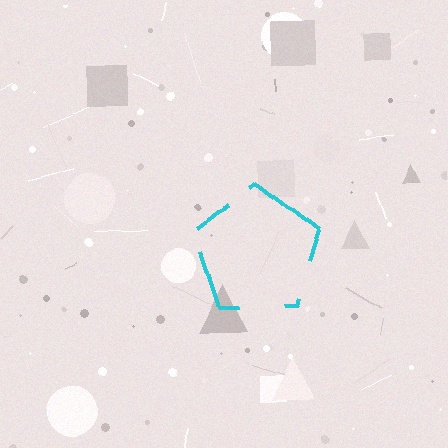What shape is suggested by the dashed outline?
The dashed outline suggests a pentagon.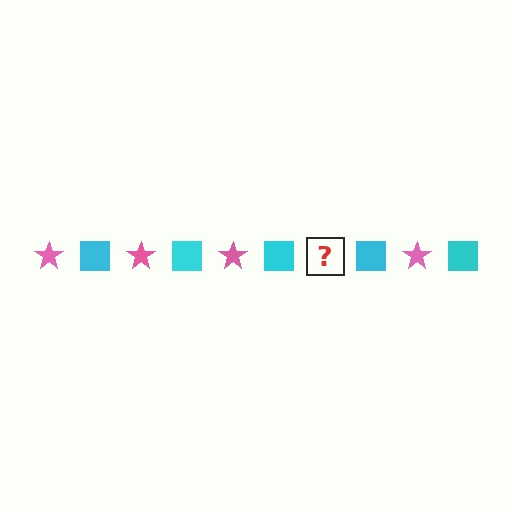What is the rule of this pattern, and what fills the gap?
The rule is that the pattern alternates between pink star and cyan square. The gap should be filled with a pink star.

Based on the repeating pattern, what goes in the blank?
The blank should be a pink star.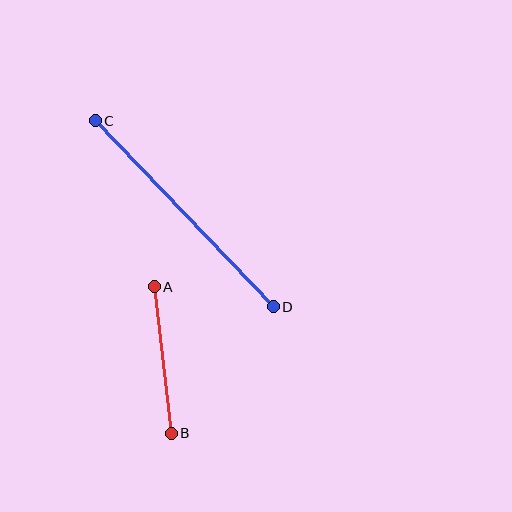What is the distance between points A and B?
The distance is approximately 147 pixels.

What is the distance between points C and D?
The distance is approximately 257 pixels.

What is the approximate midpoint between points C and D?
The midpoint is at approximately (184, 214) pixels.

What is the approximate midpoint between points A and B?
The midpoint is at approximately (163, 360) pixels.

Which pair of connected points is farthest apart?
Points C and D are farthest apart.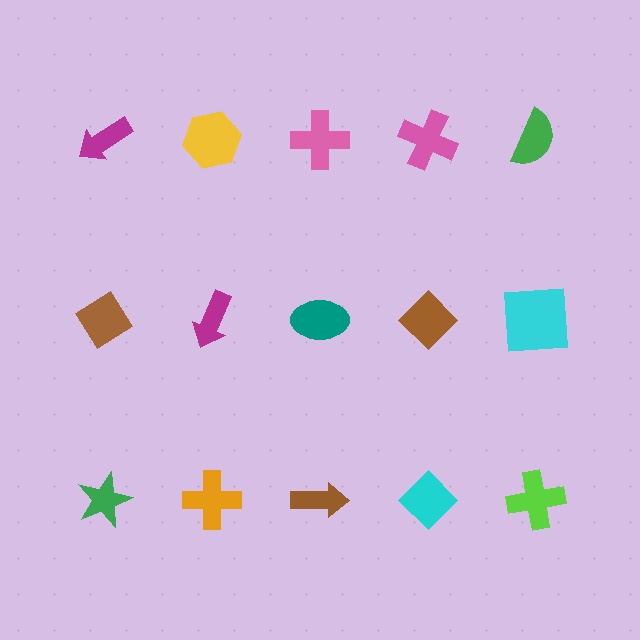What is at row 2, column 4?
A brown diamond.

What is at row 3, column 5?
A lime cross.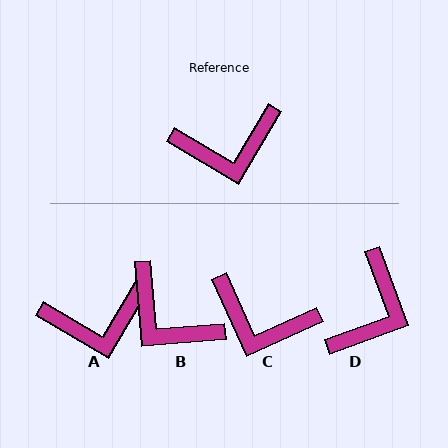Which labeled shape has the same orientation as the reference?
A.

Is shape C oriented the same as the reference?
No, it is off by about 35 degrees.